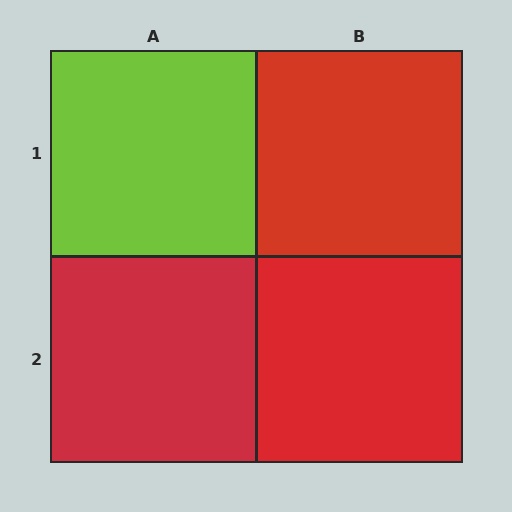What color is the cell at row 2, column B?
Red.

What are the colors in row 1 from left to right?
Lime, red.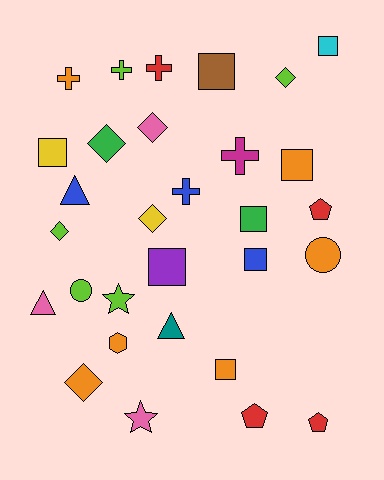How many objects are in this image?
There are 30 objects.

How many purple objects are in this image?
There is 1 purple object.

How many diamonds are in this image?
There are 6 diamonds.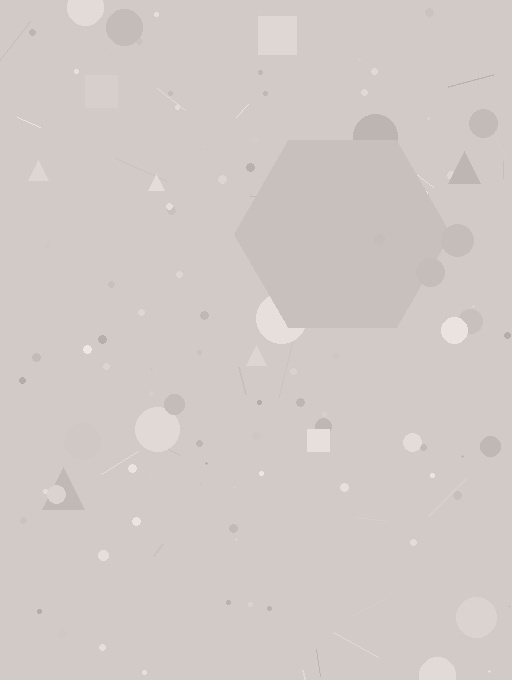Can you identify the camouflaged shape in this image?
The camouflaged shape is a hexagon.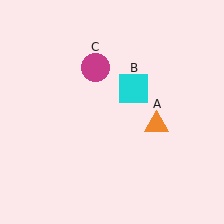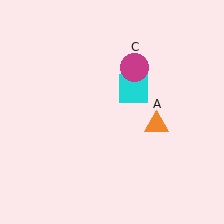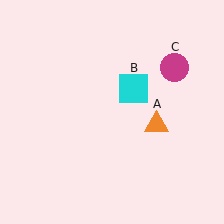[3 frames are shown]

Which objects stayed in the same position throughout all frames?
Orange triangle (object A) and cyan square (object B) remained stationary.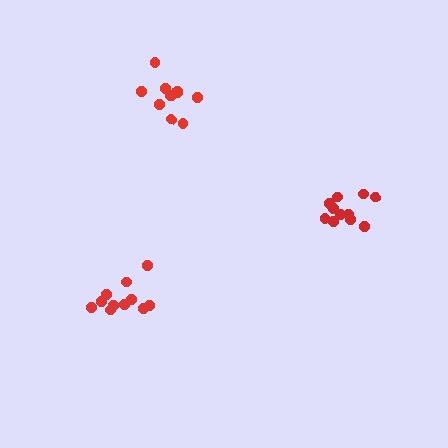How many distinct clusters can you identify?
There are 3 distinct clusters.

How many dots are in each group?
Group 1: 11 dots, Group 2: 11 dots, Group 3: 10 dots (32 total).